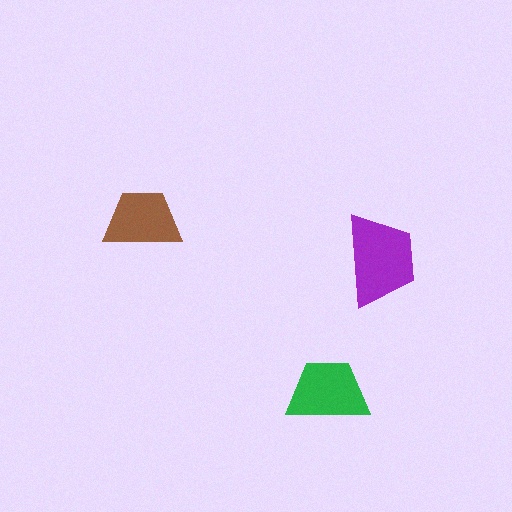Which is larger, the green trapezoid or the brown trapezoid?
The green one.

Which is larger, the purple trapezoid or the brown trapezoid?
The purple one.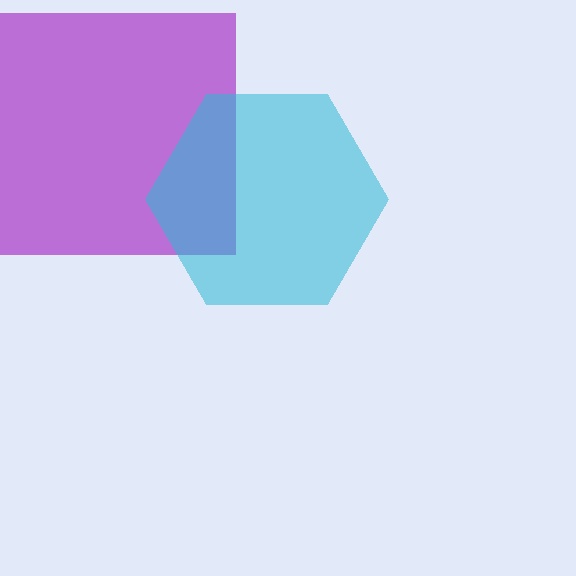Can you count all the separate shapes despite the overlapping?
Yes, there are 2 separate shapes.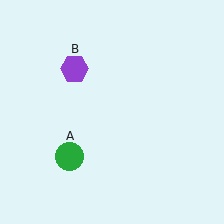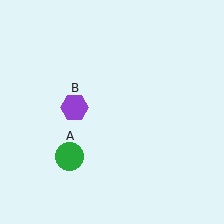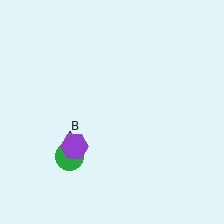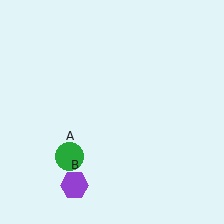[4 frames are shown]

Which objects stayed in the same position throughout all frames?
Green circle (object A) remained stationary.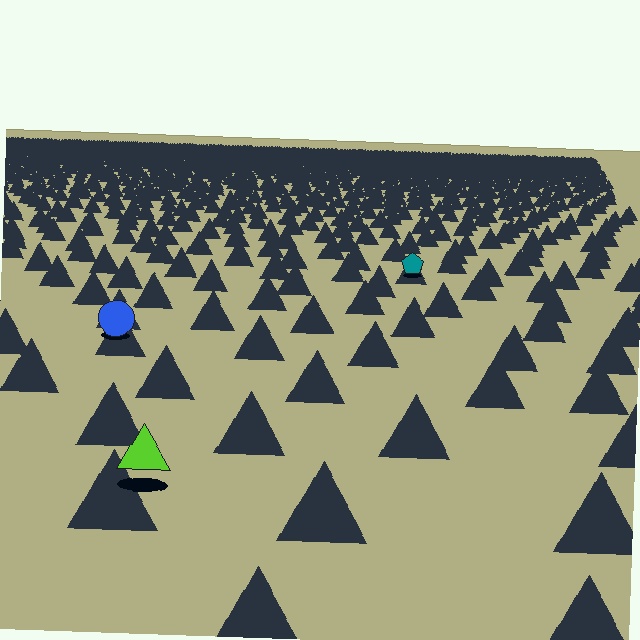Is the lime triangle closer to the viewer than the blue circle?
Yes. The lime triangle is closer — you can tell from the texture gradient: the ground texture is coarser near it.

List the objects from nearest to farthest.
From nearest to farthest: the lime triangle, the blue circle, the teal pentagon.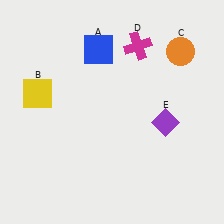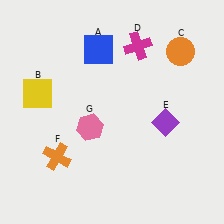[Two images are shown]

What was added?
An orange cross (F), a pink hexagon (G) were added in Image 2.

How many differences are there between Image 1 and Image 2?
There are 2 differences between the two images.